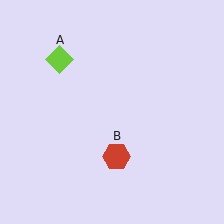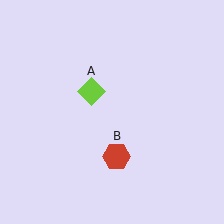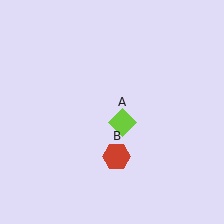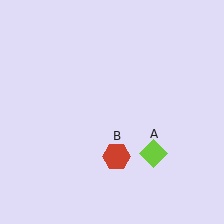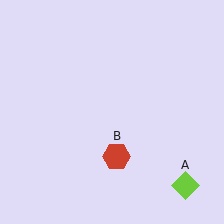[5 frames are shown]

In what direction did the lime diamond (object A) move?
The lime diamond (object A) moved down and to the right.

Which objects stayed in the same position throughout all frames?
Red hexagon (object B) remained stationary.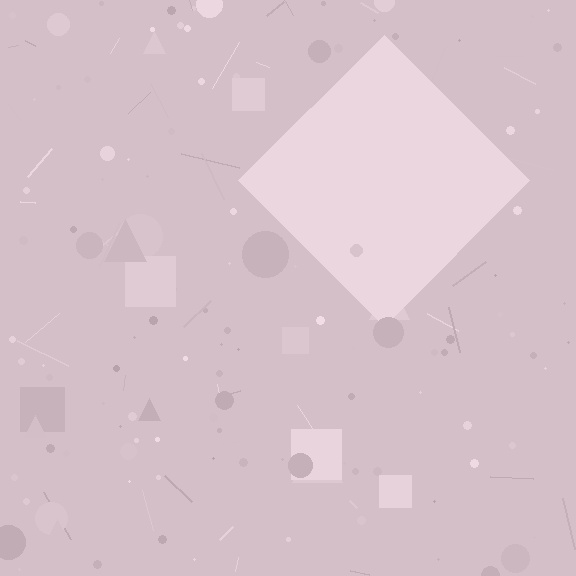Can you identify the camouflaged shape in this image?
The camouflaged shape is a diamond.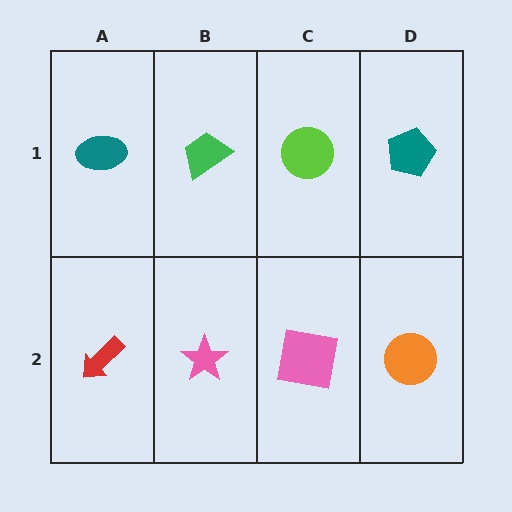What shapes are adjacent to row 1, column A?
A red arrow (row 2, column A), a green trapezoid (row 1, column B).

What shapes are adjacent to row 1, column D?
An orange circle (row 2, column D), a lime circle (row 1, column C).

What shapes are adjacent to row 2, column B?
A green trapezoid (row 1, column B), a red arrow (row 2, column A), a pink square (row 2, column C).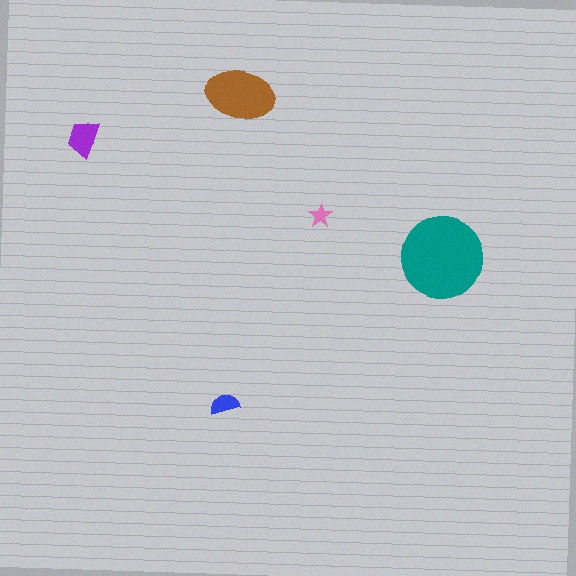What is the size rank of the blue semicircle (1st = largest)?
4th.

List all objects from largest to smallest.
The teal circle, the brown ellipse, the purple trapezoid, the blue semicircle, the pink star.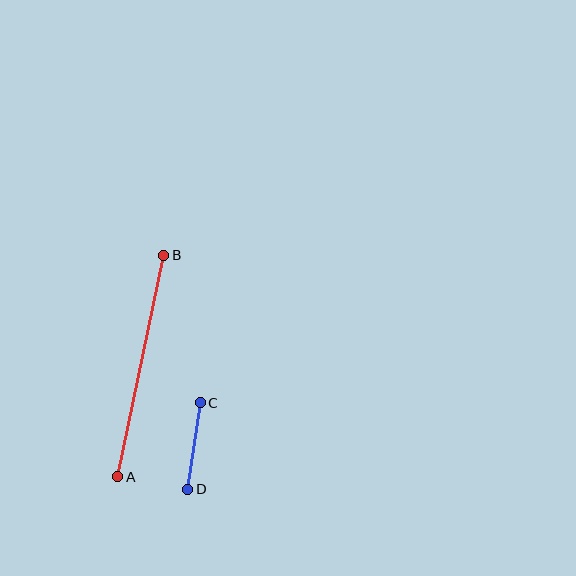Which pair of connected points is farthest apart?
Points A and B are farthest apart.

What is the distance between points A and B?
The distance is approximately 226 pixels.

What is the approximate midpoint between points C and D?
The midpoint is at approximately (194, 446) pixels.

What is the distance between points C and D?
The distance is approximately 87 pixels.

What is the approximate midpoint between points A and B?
The midpoint is at approximately (141, 366) pixels.